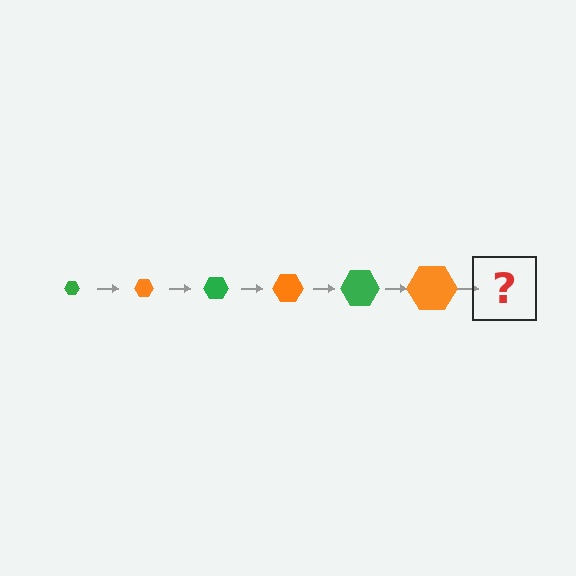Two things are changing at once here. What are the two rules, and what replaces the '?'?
The two rules are that the hexagon grows larger each step and the color cycles through green and orange. The '?' should be a green hexagon, larger than the previous one.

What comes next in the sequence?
The next element should be a green hexagon, larger than the previous one.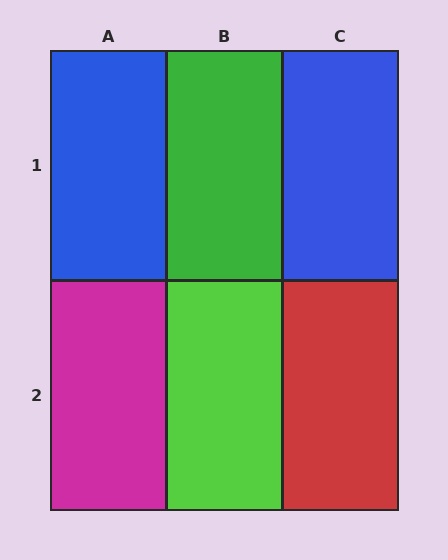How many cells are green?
1 cell is green.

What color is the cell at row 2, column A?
Magenta.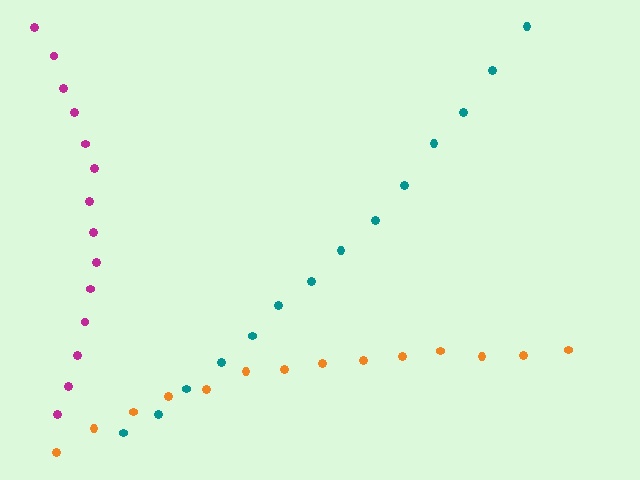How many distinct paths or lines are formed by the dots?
There are 3 distinct paths.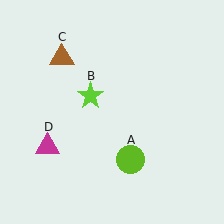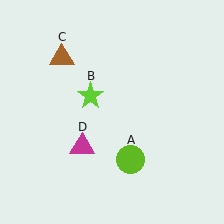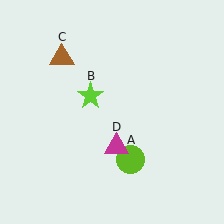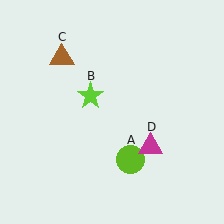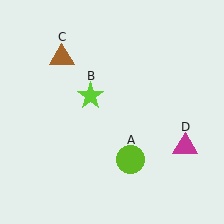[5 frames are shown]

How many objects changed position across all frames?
1 object changed position: magenta triangle (object D).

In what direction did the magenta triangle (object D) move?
The magenta triangle (object D) moved right.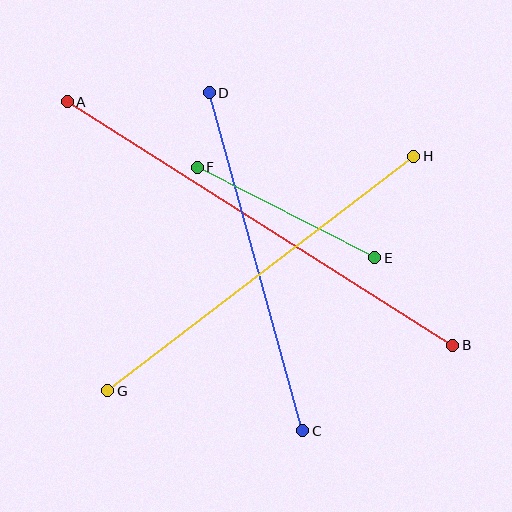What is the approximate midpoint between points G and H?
The midpoint is at approximately (261, 274) pixels.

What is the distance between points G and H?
The distance is approximately 386 pixels.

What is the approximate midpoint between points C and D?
The midpoint is at approximately (256, 262) pixels.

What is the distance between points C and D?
The distance is approximately 351 pixels.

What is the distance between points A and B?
The distance is approximately 456 pixels.